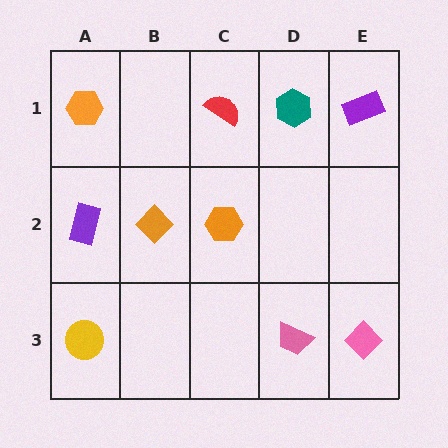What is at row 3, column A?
A yellow circle.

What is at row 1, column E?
A purple rectangle.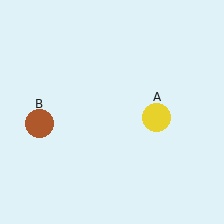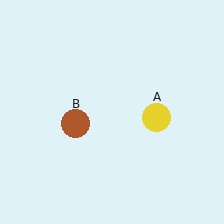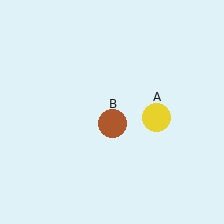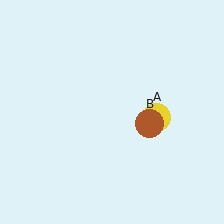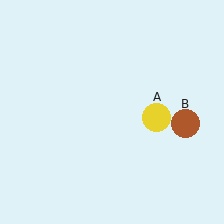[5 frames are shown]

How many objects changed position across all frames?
1 object changed position: brown circle (object B).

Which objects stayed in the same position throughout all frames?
Yellow circle (object A) remained stationary.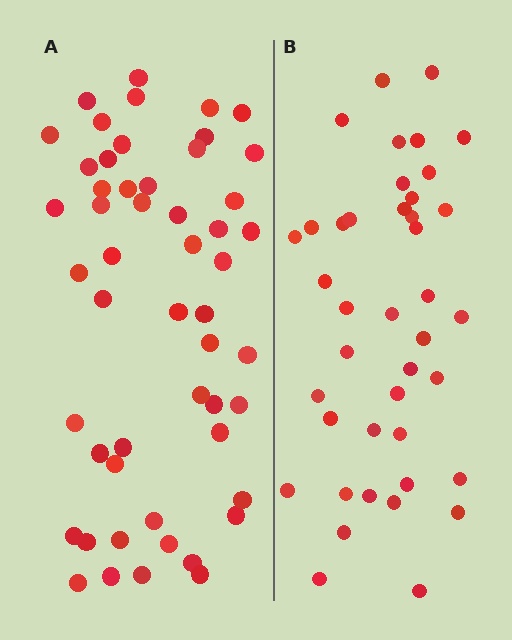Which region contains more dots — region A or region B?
Region A (the left region) has more dots.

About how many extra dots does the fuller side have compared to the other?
Region A has roughly 12 or so more dots than region B.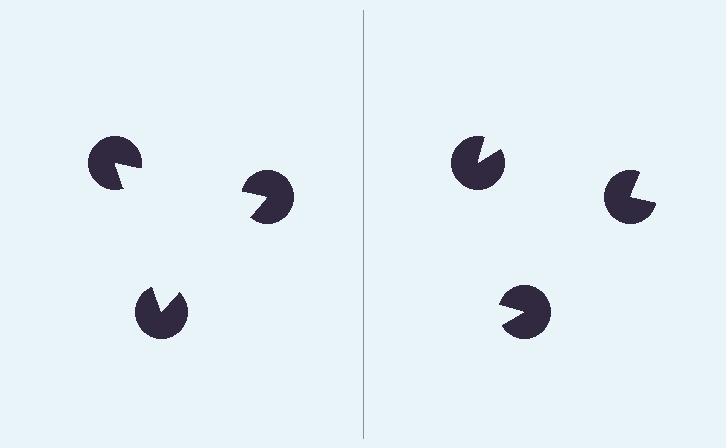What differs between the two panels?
The pac-man discs are positioned identically on both sides; only the wedge orientations differ. On the left they align to a triangle; on the right they are misaligned.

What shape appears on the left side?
An illusory triangle.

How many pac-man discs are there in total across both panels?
6 — 3 on each side.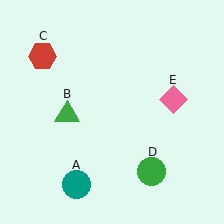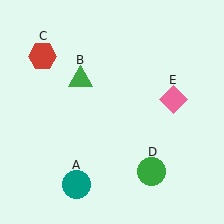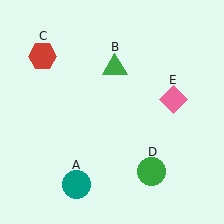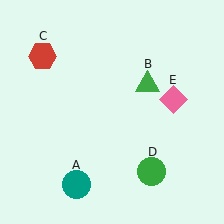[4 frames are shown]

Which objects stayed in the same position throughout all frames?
Teal circle (object A) and red hexagon (object C) and green circle (object D) and pink diamond (object E) remained stationary.